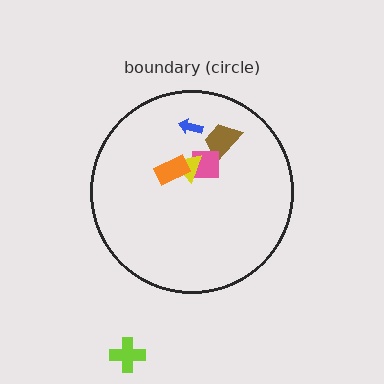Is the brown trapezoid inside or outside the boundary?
Inside.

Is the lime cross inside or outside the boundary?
Outside.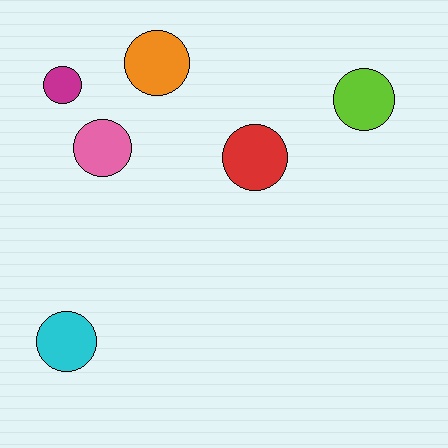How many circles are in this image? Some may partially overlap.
There are 6 circles.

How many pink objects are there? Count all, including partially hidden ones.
There is 1 pink object.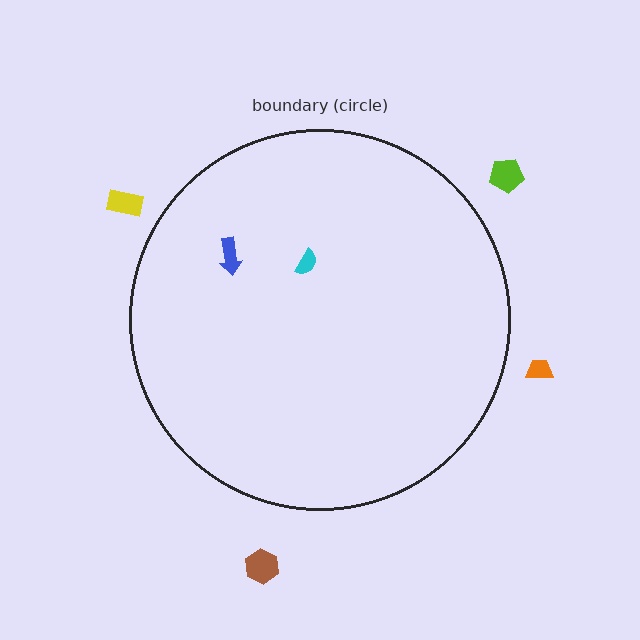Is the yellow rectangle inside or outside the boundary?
Outside.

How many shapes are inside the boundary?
2 inside, 4 outside.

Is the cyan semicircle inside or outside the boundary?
Inside.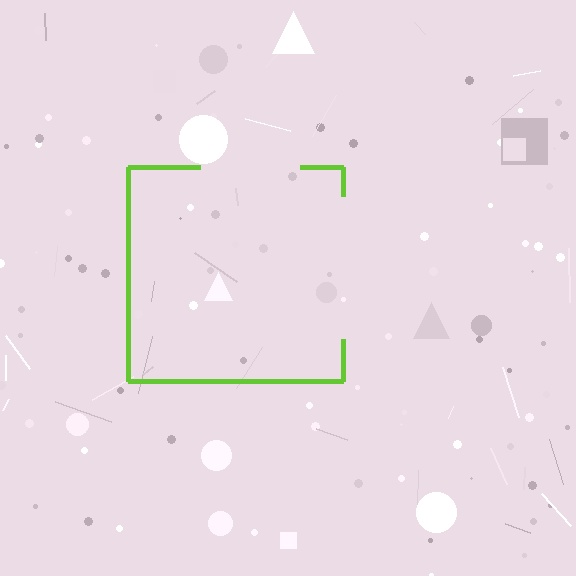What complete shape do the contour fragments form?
The contour fragments form a square.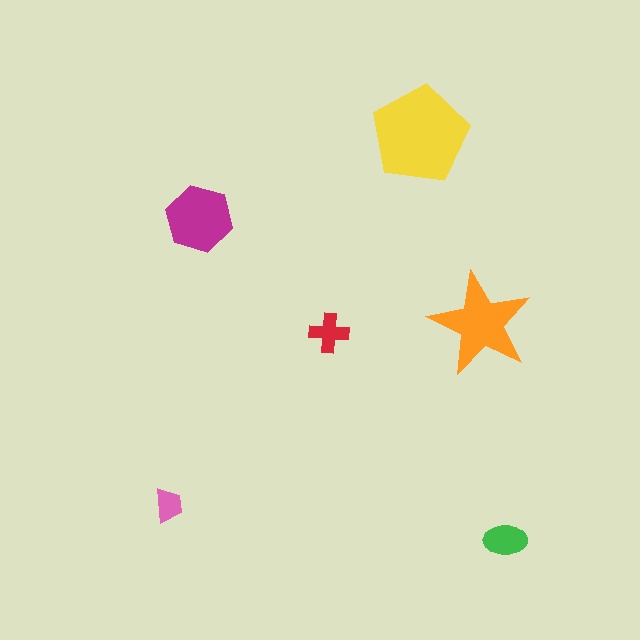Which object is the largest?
The yellow pentagon.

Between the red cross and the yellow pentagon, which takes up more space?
The yellow pentagon.